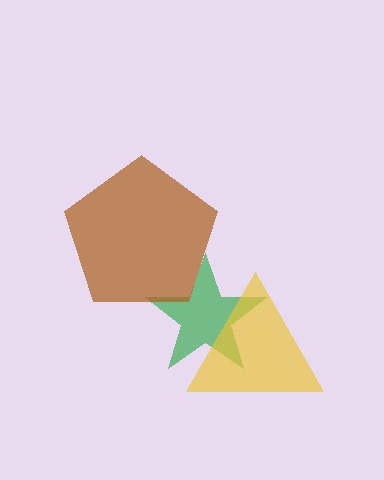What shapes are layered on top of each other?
The layered shapes are: a green star, a yellow triangle, a brown pentagon.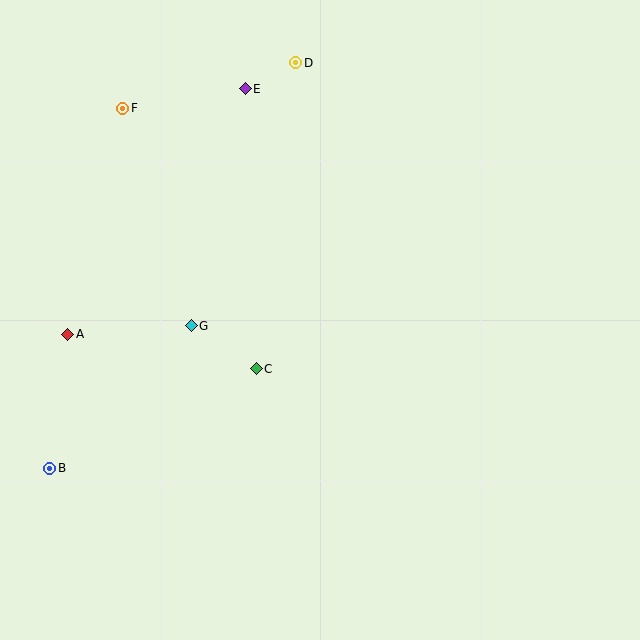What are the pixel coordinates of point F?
Point F is at (123, 108).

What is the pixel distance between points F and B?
The distance between F and B is 367 pixels.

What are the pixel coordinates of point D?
Point D is at (296, 63).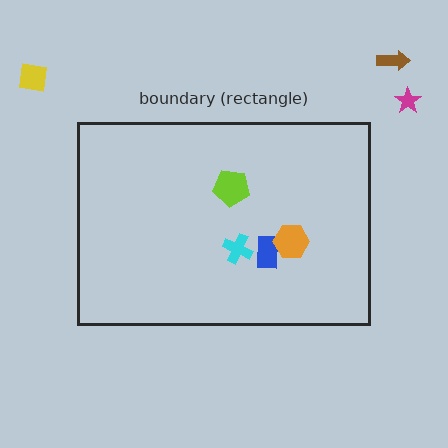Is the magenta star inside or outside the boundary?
Outside.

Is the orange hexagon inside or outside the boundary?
Inside.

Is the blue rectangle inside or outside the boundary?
Inside.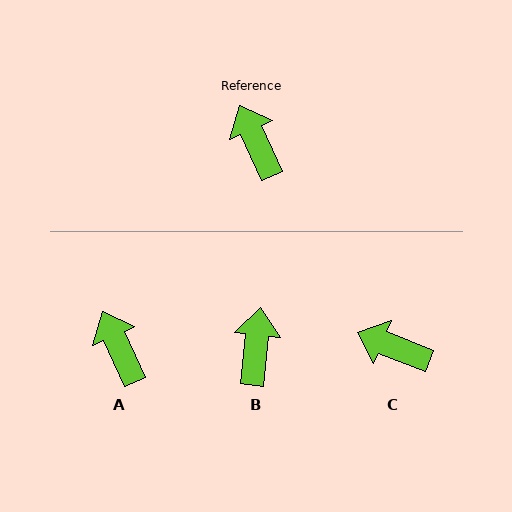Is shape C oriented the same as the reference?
No, it is off by about 43 degrees.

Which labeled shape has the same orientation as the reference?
A.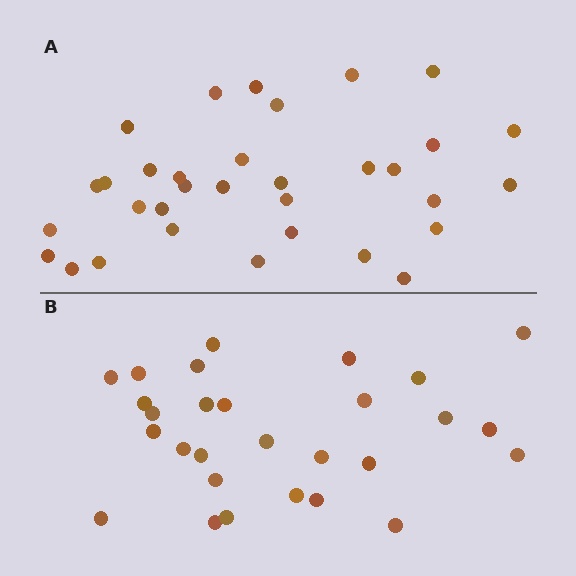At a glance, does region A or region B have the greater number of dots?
Region A (the top region) has more dots.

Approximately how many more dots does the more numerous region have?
Region A has about 5 more dots than region B.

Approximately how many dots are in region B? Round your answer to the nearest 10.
About 30 dots. (The exact count is 28, which rounds to 30.)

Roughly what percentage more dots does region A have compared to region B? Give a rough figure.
About 20% more.